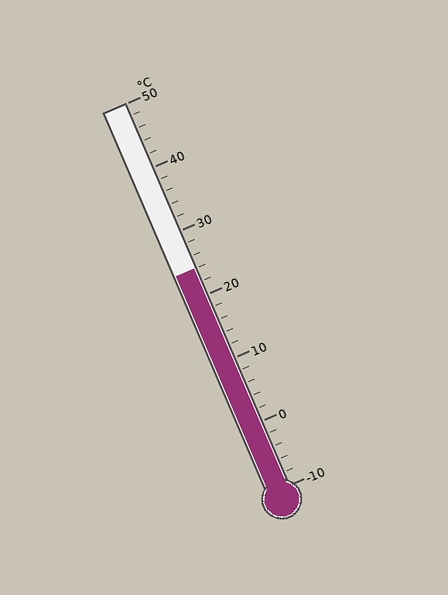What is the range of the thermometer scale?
The thermometer scale ranges from -10°C to 50°C.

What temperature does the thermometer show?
The thermometer shows approximately 24°C.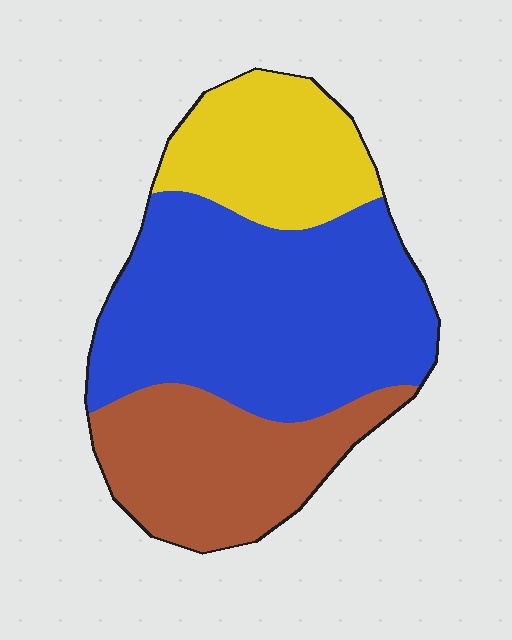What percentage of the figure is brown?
Brown takes up about one quarter (1/4) of the figure.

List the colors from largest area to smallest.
From largest to smallest: blue, brown, yellow.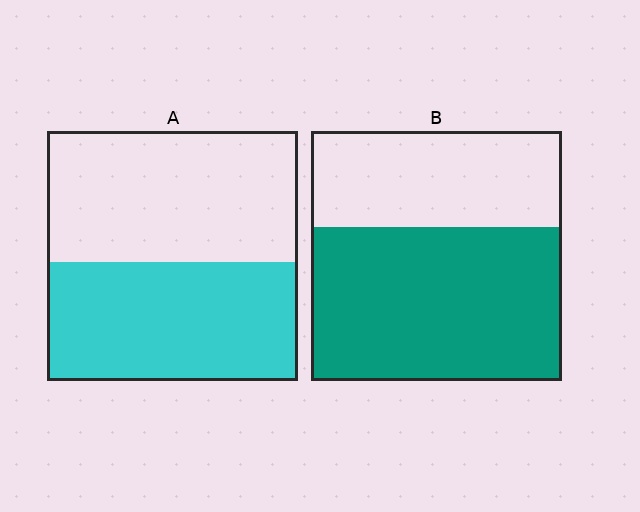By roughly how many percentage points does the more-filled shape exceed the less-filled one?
By roughly 15 percentage points (B over A).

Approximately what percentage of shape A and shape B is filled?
A is approximately 50% and B is approximately 60%.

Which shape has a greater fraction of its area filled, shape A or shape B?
Shape B.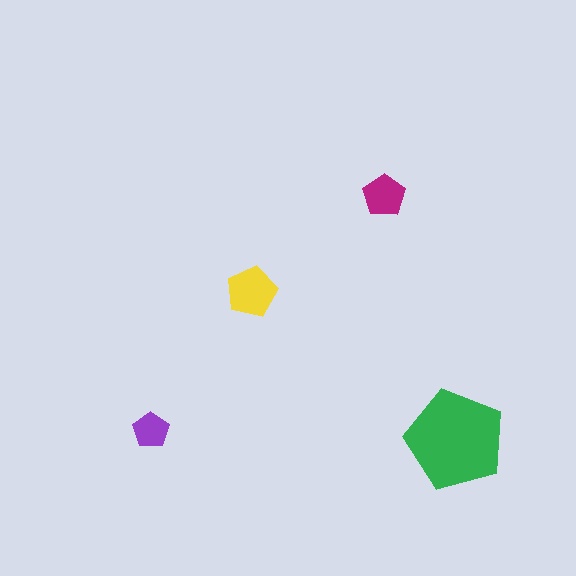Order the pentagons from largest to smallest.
the green one, the yellow one, the magenta one, the purple one.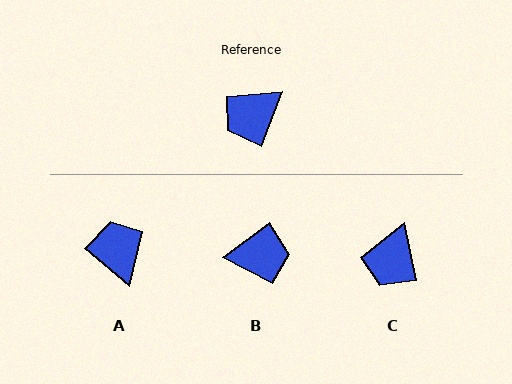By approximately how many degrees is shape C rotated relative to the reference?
Approximately 34 degrees counter-clockwise.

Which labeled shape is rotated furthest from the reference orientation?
B, about 148 degrees away.